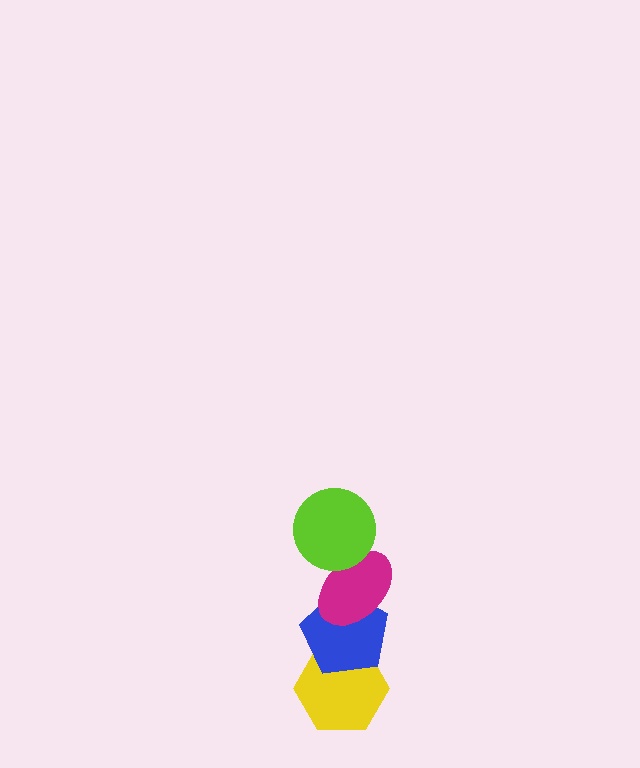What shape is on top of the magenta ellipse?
The lime circle is on top of the magenta ellipse.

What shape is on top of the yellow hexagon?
The blue pentagon is on top of the yellow hexagon.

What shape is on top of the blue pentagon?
The magenta ellipse is on top of the blue pentagon.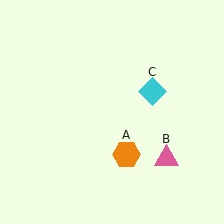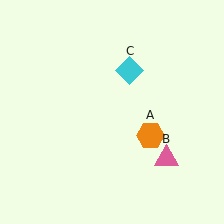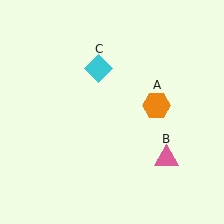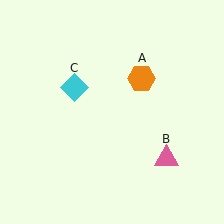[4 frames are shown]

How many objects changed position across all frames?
2 objects changed position: orange hexagon (object A), cyan diamond (object C).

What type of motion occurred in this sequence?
The orange hexagon (object A), cyan diamond (object C) rotated counterclockwise around the center of the scene.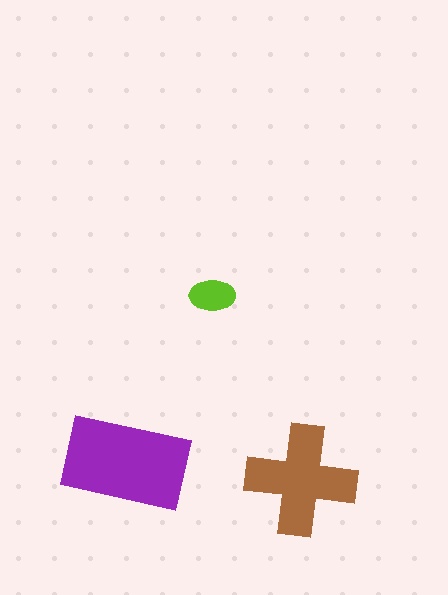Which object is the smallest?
The lime ellipse.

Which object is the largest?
The purple rectangle.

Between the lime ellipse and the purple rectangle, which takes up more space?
The purple rectangle.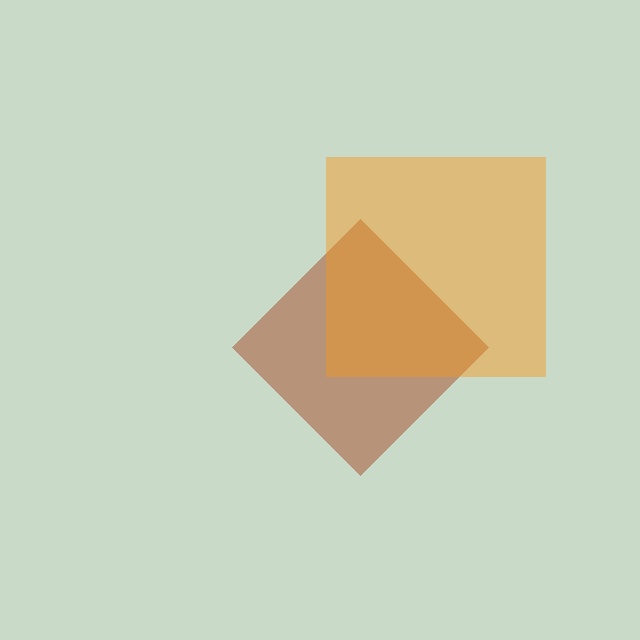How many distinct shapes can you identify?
There are 2 distinct shapes: a brown diamond, an orange square.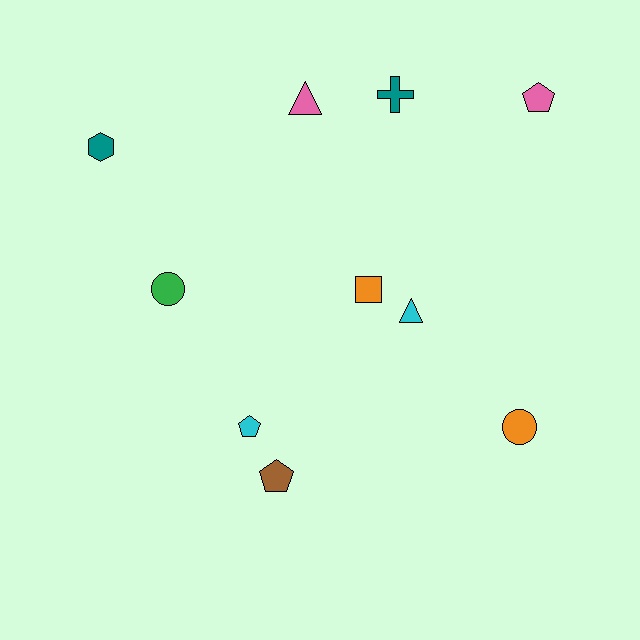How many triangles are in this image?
There are 2 triangles.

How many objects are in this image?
There are 10 objects.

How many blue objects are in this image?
There are no blue objects.